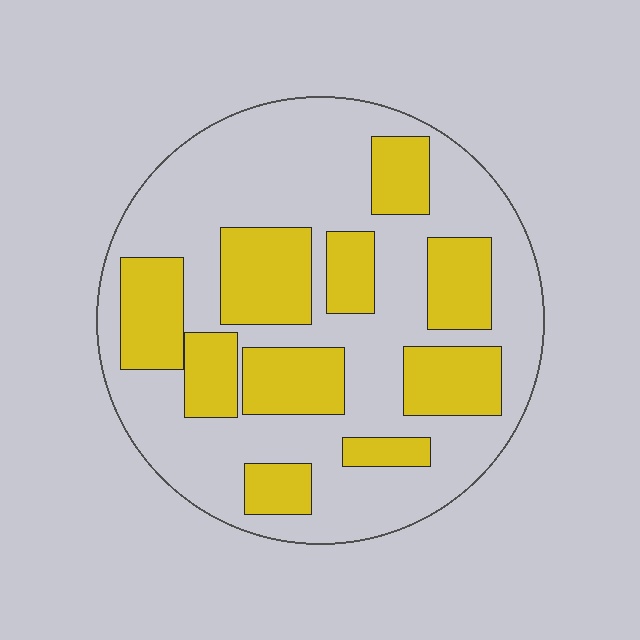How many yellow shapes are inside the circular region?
10.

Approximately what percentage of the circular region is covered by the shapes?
Approximately 35%.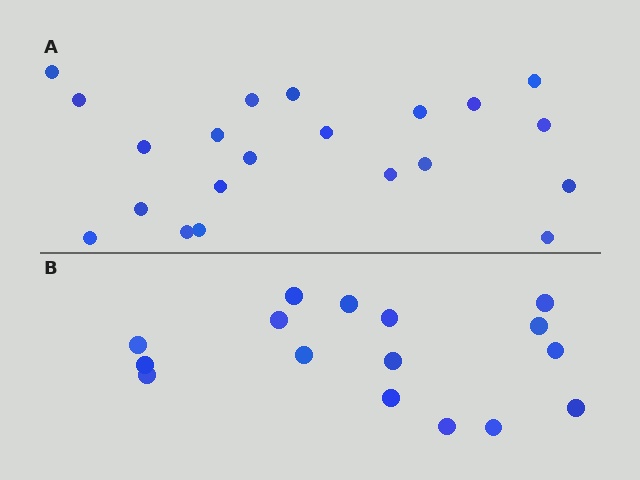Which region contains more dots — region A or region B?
Region A (the top region) has more dots.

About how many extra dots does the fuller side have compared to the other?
Region A has about 5 more dots than region B.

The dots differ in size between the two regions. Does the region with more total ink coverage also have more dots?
No. Region B has more total ink coverage because its dots are larger, but region A actually contains more individual dots. Total area can be misleading — the number of items is what matters here.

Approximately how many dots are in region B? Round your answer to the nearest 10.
About 20 dots. (The exact count is 16, which rounds to 20.)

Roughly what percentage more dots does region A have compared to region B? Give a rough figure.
About 30% more.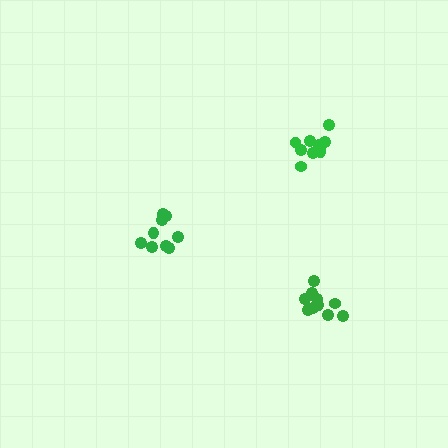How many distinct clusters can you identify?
There are 3 distinct clusters.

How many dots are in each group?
Group 1: 10 dots, Group 2: 9 dots, Group 3: 11 dots (30 total).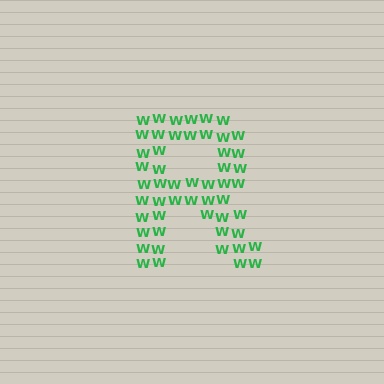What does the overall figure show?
The overall figure shows the letter R.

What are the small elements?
The small elements are letter W's.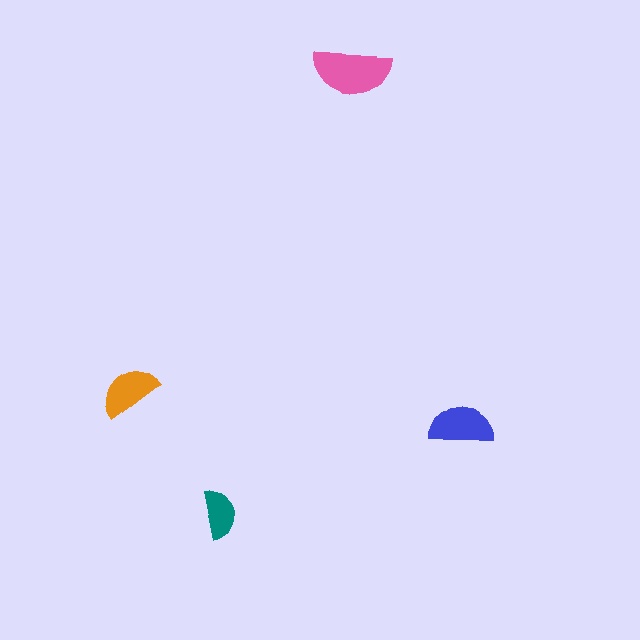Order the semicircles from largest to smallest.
the pink one, the blue one, the orange one, the teal one.